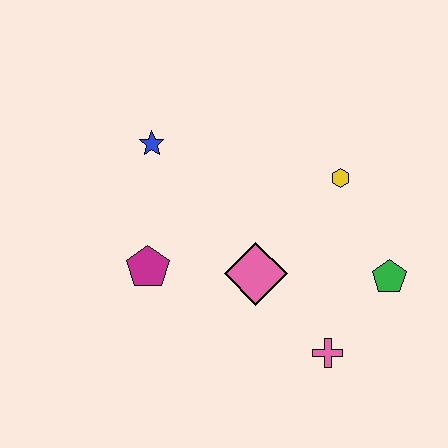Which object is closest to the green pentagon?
The pink cross is closest to the green pentagon.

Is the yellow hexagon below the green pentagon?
No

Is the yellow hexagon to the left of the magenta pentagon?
No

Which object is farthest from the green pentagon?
The blue star is farthest from the green pentagon.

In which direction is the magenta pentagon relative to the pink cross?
The magenta pentagon is to the left of the pink cross.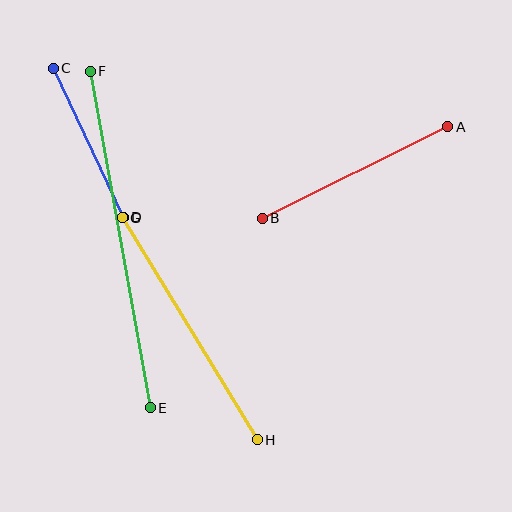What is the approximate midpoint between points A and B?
The midpoint is at approximately (355, 173) pixels.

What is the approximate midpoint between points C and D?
The midpoint is at approximately (88, 143) pixels.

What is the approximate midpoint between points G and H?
The midpoint is at approximately (190, 329) pixels.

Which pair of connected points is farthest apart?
Points E and F are farthest apart.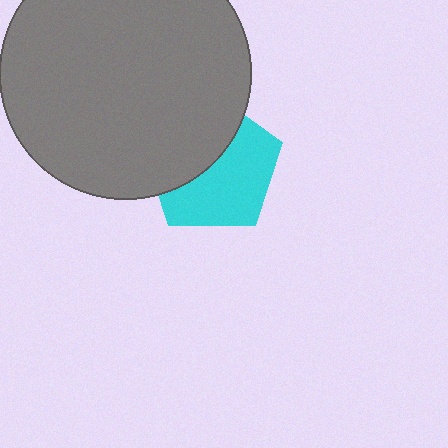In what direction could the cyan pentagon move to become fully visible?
The cyan pentagon could move toward the lower-right. That would shift it out from behind the gray circle entirely.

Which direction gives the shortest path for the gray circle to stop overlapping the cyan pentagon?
Moving toward the upper-left gives the shortest separation.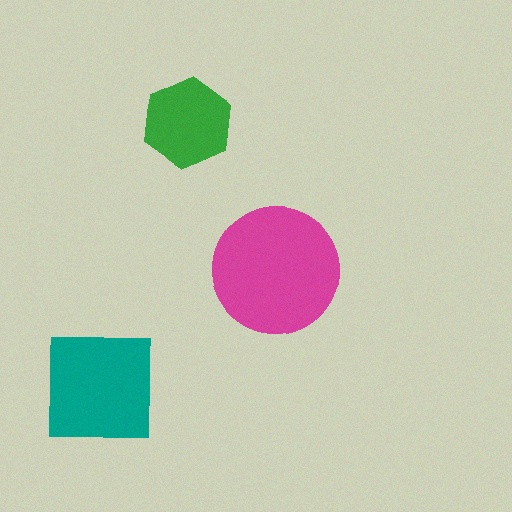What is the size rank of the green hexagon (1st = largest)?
3rd.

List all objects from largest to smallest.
The magenta circle, the teal square, the green hexagon.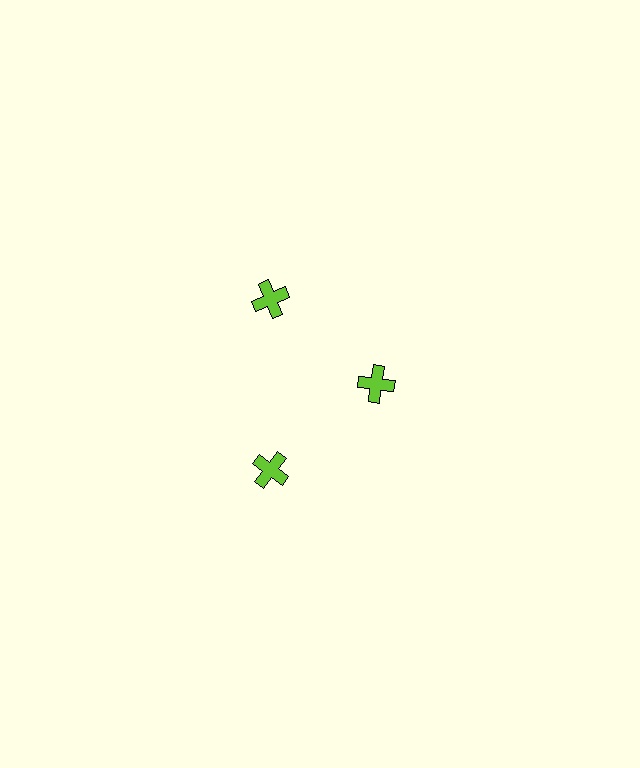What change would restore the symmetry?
The symmetry would be restored by moving it outward, back onto the ring so that all 3 crosses sit at equal angles and equal distance from the center.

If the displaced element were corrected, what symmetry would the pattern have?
It would have 3-fold rotational symmetry — the pattern would map onto itself every 120 degrees.